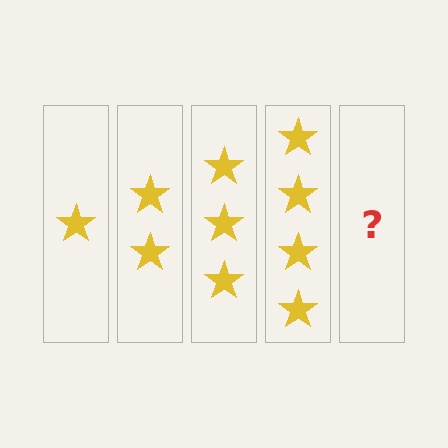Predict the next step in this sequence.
The next step is 5 stars.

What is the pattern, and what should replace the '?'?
The pattern is that each step adds one more star. The '?' should be 5 stars.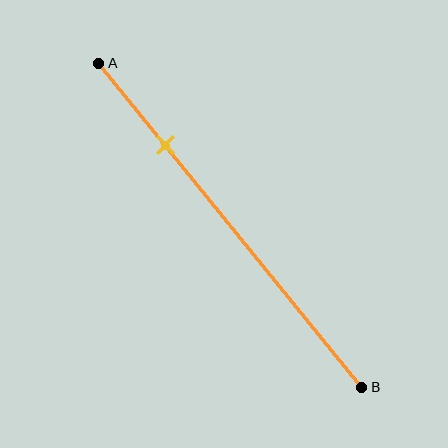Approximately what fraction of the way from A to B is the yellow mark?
The yellow mark is approximately 25% of the way from A to B.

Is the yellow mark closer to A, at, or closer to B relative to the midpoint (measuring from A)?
The yellow mark is closer to point A than the midpoint of segment AB.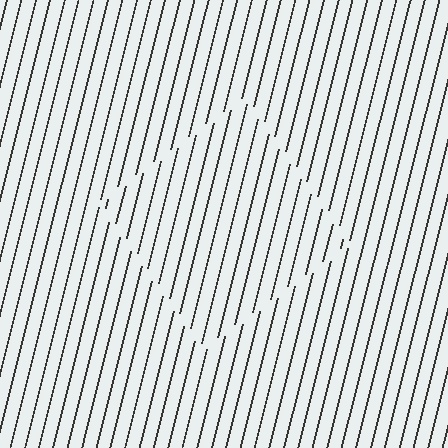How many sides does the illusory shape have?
4 sides — the line-ends trace a square.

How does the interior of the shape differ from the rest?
The interior of the shape contains the same grating, shifted by half a period — the contour is defined by the phase discontinuity where line-ends from the inner and outer gratings abut.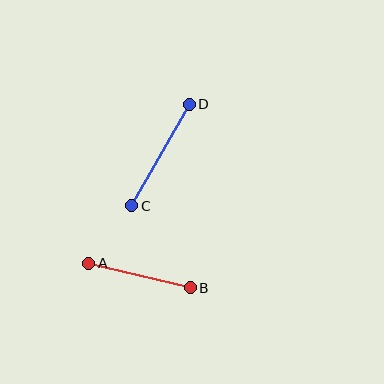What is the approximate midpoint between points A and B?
The midpoint is at approximately (140, 276) pixels.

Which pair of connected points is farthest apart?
Points C and D are farthest apart.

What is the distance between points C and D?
The distance is approximately 117 pixels.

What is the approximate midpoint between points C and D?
The midpoint is at approximately (160, 155) pixels.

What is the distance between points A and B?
The distance is approximately 104 pixels.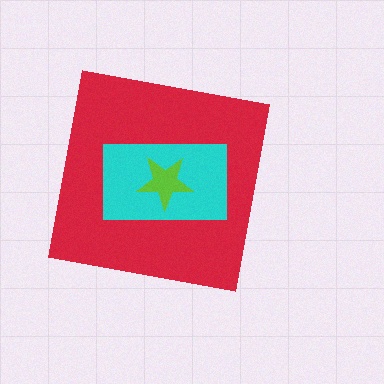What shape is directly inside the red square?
The cyan rectangle.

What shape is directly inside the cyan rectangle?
The lime star.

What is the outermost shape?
The red square.